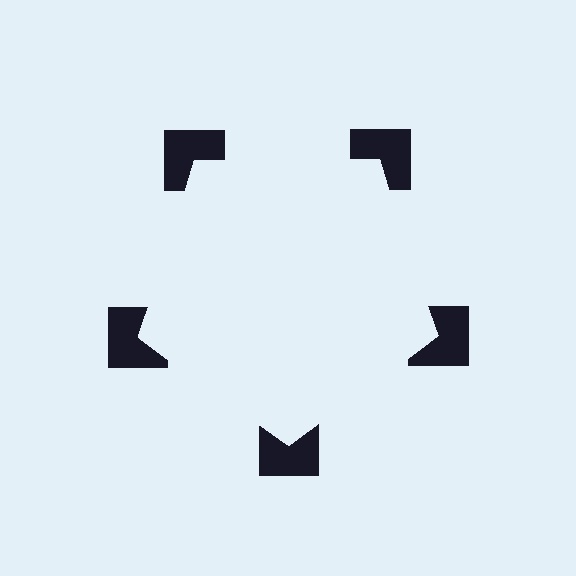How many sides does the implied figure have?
5 sides.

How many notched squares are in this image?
There are 5 — one at each vertex of the illusory pentagon.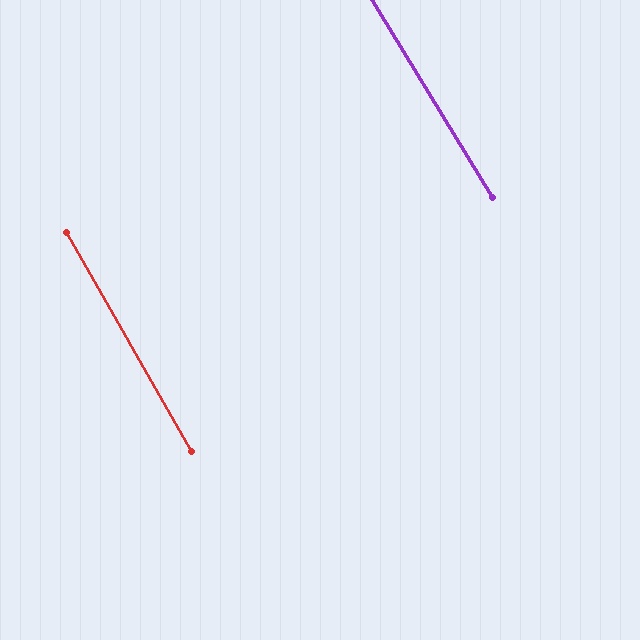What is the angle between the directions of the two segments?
Approximately 2 degrees.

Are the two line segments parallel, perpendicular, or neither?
Parallel — their directions differ by only 1.5°.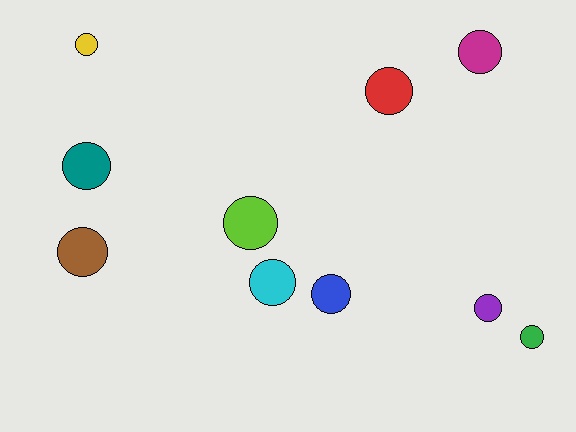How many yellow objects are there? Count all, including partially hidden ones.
There is 1 yellow object.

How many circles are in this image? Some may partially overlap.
There are 10 circles.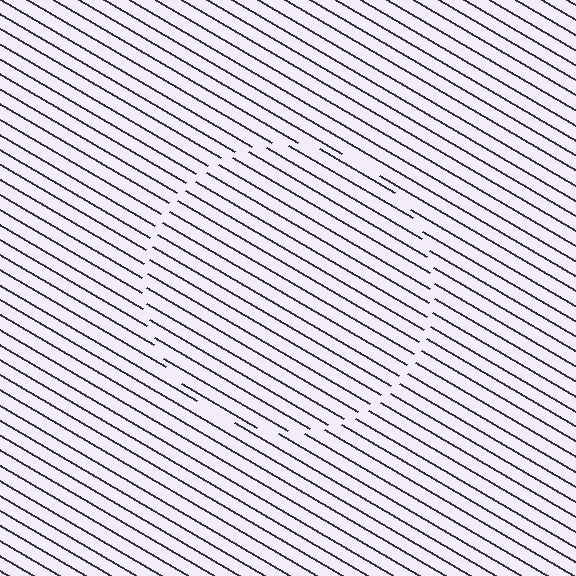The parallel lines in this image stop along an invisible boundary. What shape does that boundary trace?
An illusory circle. The interior of the shape contains the same grating, shifted by half a period — the contour is defined by the phase discontinuity where line-ends from the inner and outer gratings abut.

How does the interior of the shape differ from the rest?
The interior of the shape contains the same grating, shifted by half a period — the contour is defined by the phase discontinuity where line-ends from the inner and outer gratings abut.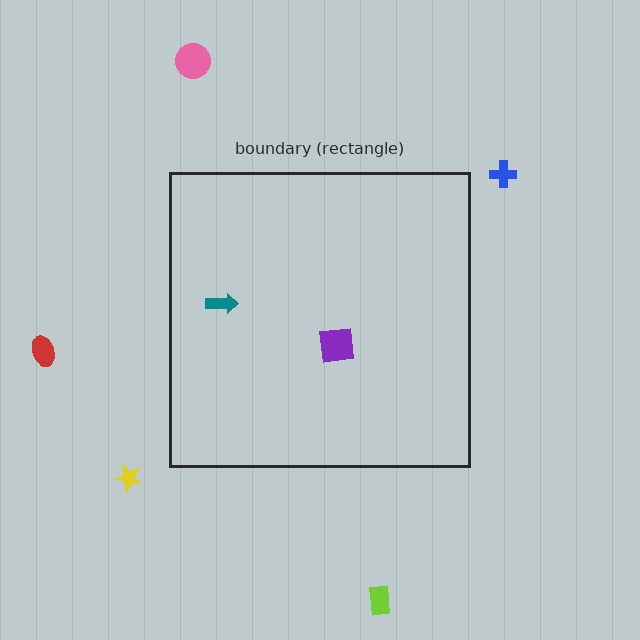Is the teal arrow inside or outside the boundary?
Inside.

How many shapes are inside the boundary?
2 inside, 5 outside.